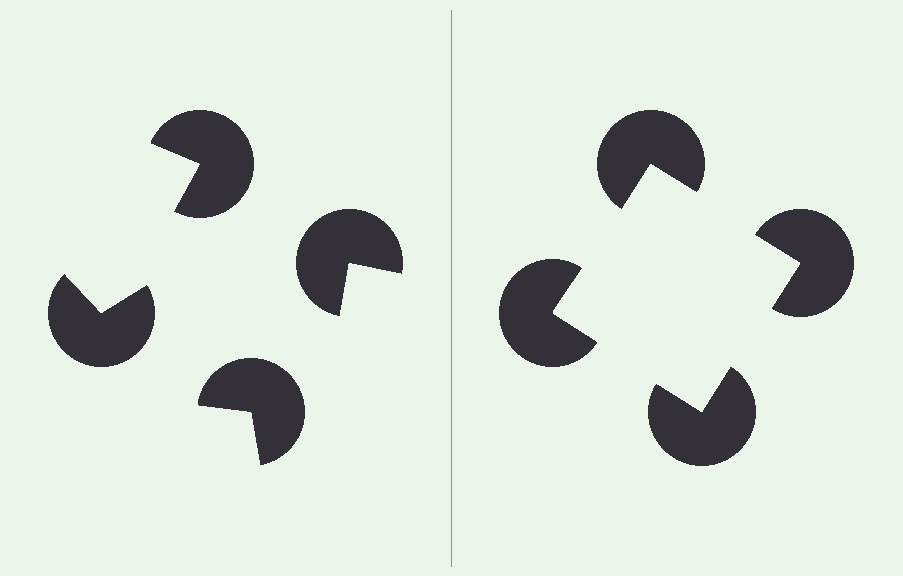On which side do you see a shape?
An illusory square appears on the right side. On the left side the wedge cuts are rotated, so no coherent shape forms.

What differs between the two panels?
The pac-man discs are positioned identically on both sides; only the wedge orientations differ. On the right they align to a square; on the left they are misaligned.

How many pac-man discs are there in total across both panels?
8 — 4 on each side.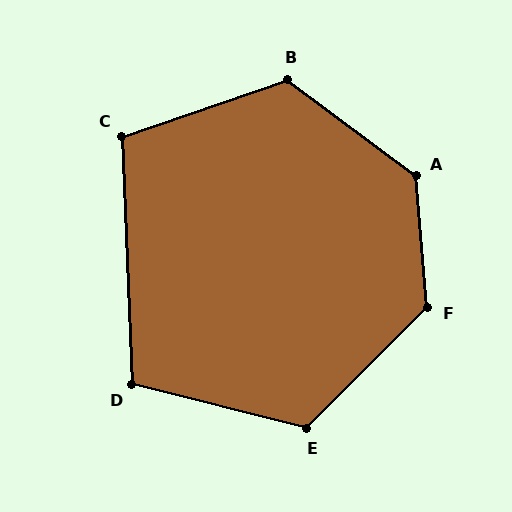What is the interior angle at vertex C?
Approximately 107 degrees (obtuse).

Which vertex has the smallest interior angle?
D, at approximately 106 degrees.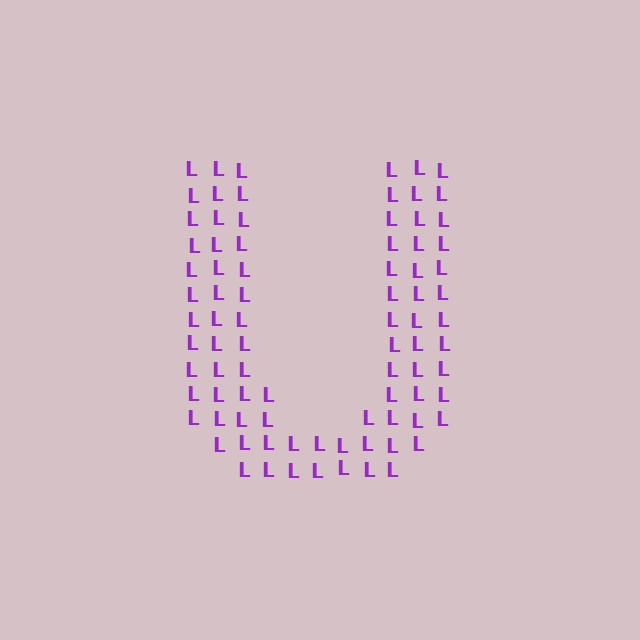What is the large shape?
The large shape is the letter U.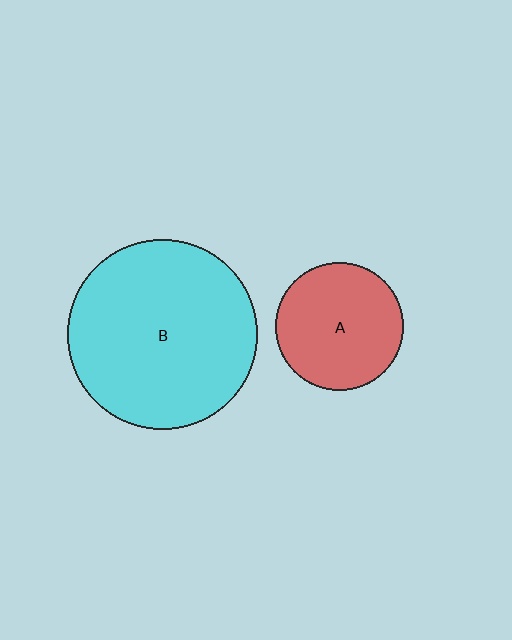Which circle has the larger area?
Circle B (cyan).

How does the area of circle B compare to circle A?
Approximately 2.2 times.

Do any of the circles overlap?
No, none of the circles overlap.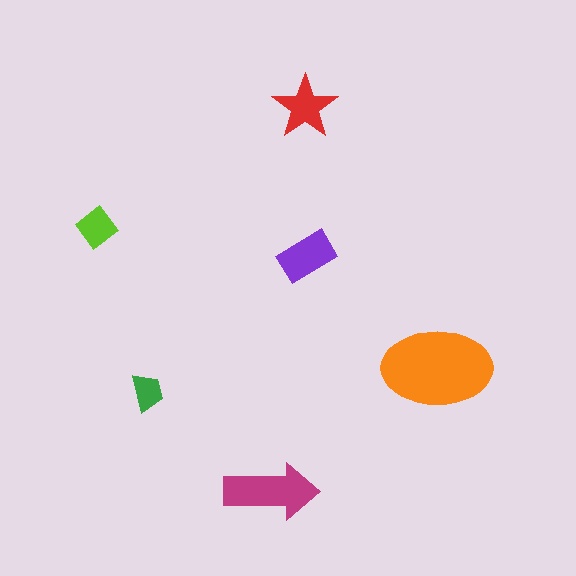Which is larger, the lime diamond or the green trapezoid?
The lime diamond.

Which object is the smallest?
The green trapezoid.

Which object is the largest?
The orange ellipse.